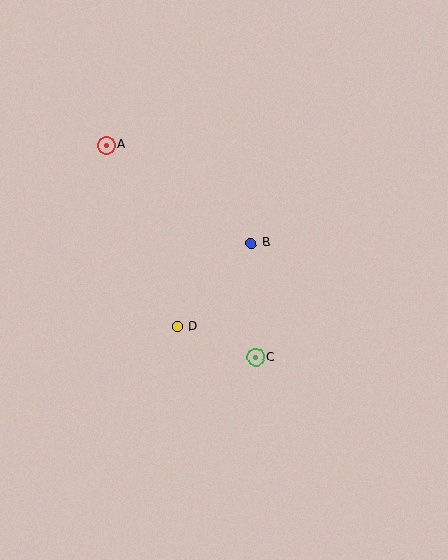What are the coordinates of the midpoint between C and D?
The midpoint between C and D is at (217, 342).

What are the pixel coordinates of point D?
Point D is at (177, 327).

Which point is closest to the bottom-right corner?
Point C is closest to the bottom-right corner.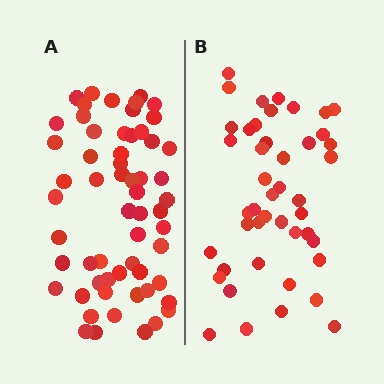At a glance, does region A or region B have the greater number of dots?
Region A (the left region) has more dots.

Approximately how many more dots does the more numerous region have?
Region A has approximately 15 more dots than region B.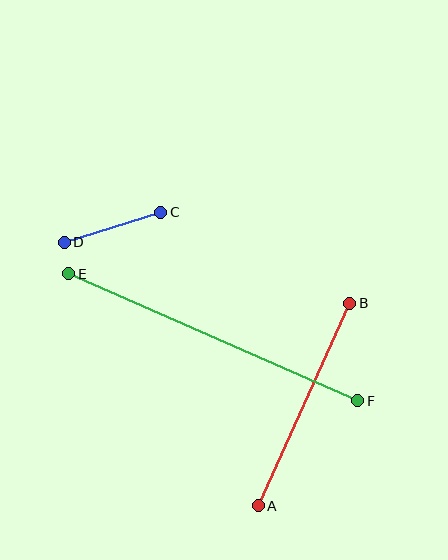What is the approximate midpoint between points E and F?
The midpoint is at approximately (213, 337) pixels.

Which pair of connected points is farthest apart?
Points E and F are farthest apart.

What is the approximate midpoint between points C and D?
The midpoint is at approximately (112, 227) pixels.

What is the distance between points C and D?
The distance is approximately 101 pixels.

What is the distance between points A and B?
The distance is approximately 222 pixels.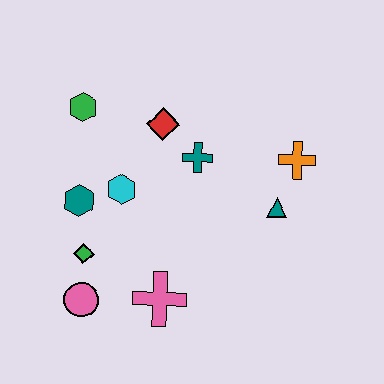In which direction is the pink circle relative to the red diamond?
The pink circle is below the red diamond.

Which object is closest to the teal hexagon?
The cyan hexagon is closest to the teal hexagon.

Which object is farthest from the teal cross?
The pink circle is farthest from the teal cross.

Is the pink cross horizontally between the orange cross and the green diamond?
Yes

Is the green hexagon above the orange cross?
Yes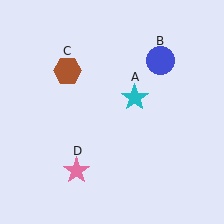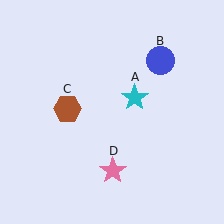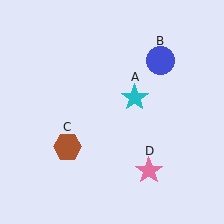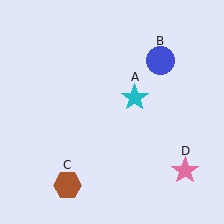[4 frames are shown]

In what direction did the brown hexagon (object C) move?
The brown hexagon (object C) moved down.